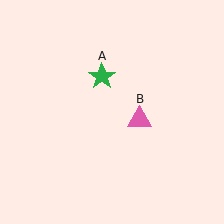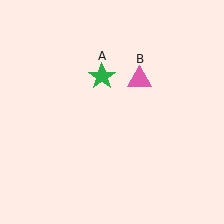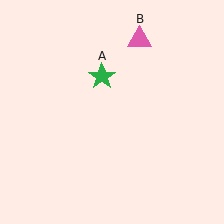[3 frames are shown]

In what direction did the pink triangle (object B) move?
The pink triangle (object B) moved up.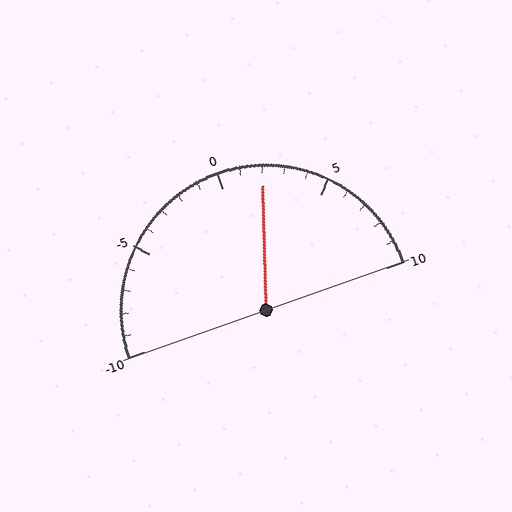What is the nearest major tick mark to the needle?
The nearest major tick mark is 0.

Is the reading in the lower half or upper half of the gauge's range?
The reading is in the upper half of the range (-10 to 10).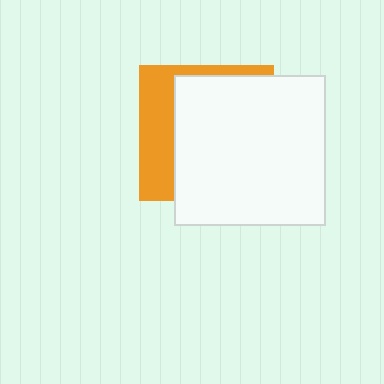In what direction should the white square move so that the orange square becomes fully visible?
The white square should move right. That is the shortest direction to clear the overlap and leave the orange square fully visible.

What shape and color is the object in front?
The object in front is a white square.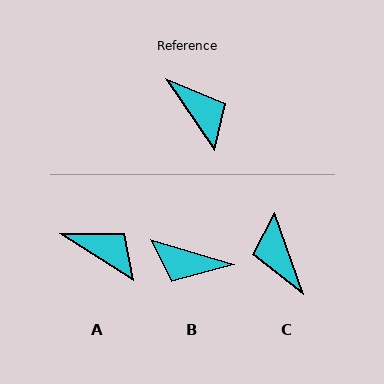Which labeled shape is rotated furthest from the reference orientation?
C, about 166 degrees away.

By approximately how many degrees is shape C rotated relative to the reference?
Approximately 166 degrees counter-clockwise.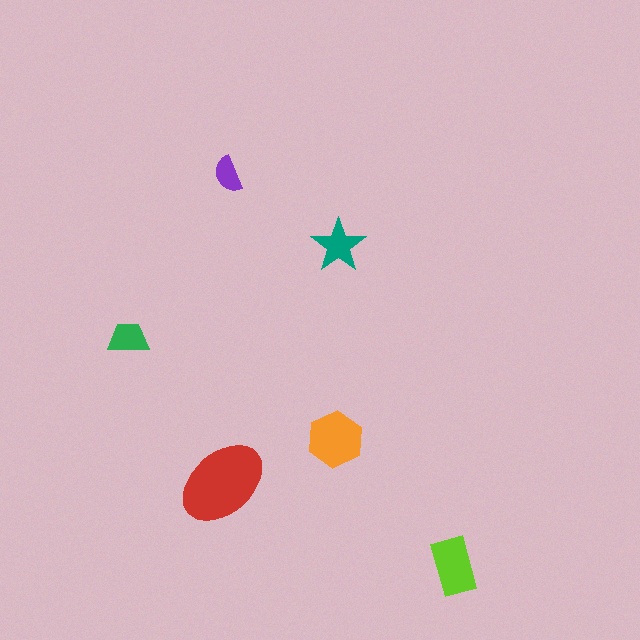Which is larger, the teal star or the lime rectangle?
The lime rectangle.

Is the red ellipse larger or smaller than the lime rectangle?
Larger.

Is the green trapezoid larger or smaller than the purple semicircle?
Larger.